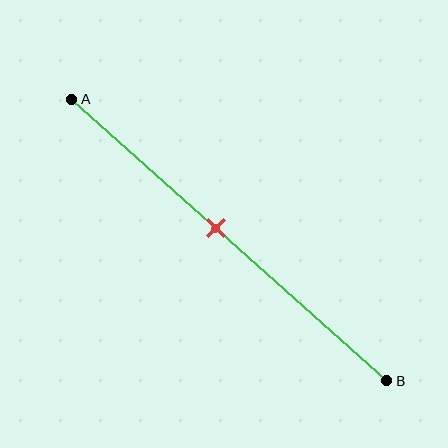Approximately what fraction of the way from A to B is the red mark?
The red mark is approximately 45% of the way from A to B.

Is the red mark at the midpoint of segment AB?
No, the mark is at about 45% from A, not at the 50% midpoint.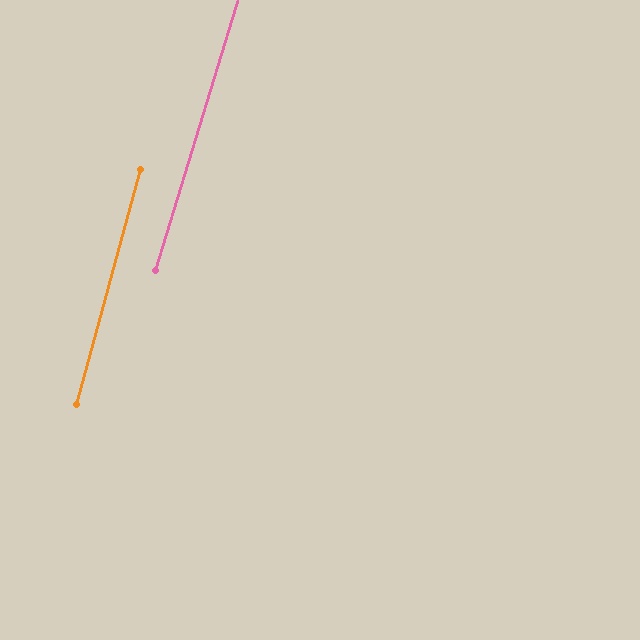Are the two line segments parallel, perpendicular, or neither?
Parallel — their directions differ by only 1.7°.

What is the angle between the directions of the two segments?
Approximately 2 degrees.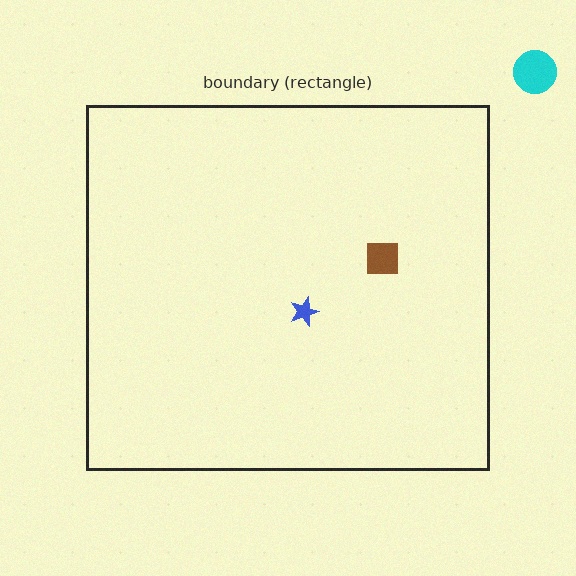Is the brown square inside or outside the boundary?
Inside.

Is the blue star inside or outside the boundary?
Inside.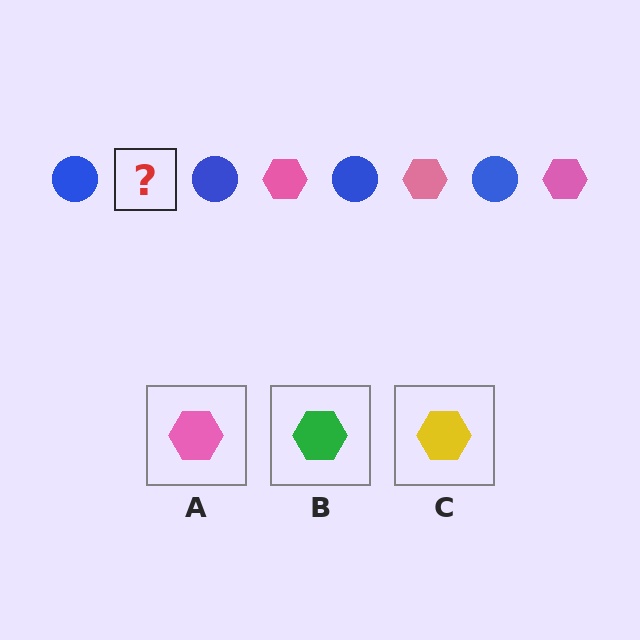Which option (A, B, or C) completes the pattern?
A.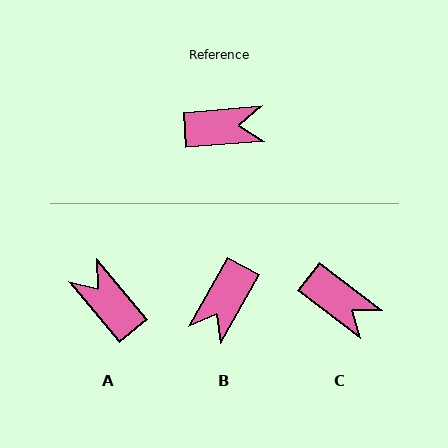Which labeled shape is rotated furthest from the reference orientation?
A, about 125 degrees away.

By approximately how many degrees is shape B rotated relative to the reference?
Approximately 124 degrees clockwise.